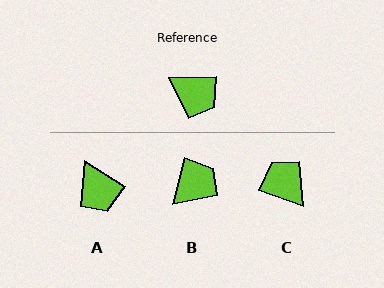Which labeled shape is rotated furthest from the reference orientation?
C, about 159 degrees away.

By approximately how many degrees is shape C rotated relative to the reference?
Approximately 159 degrees counter-clockwise.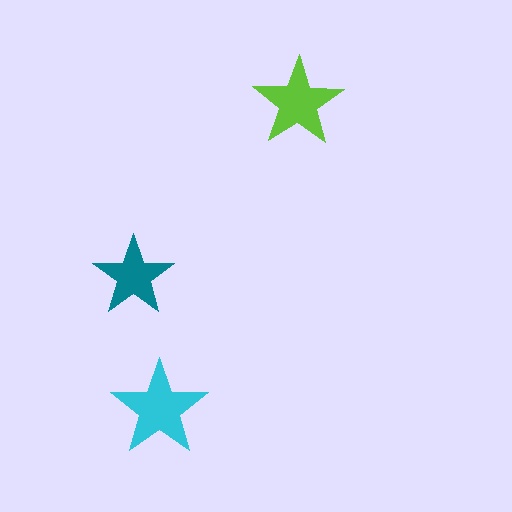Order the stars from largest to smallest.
the cyan one, the lime one, the teal one.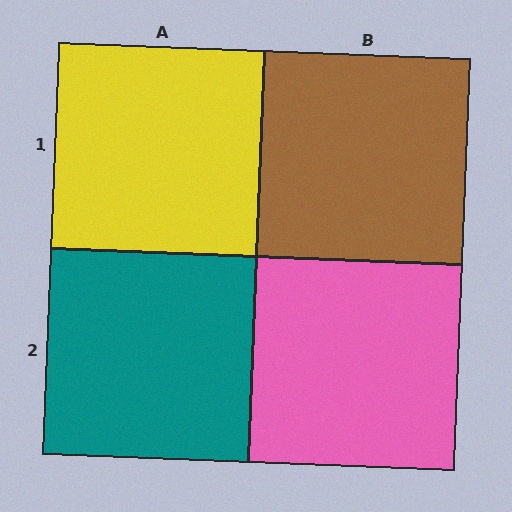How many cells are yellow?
1 cell is yellow.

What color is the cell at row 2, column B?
Pink.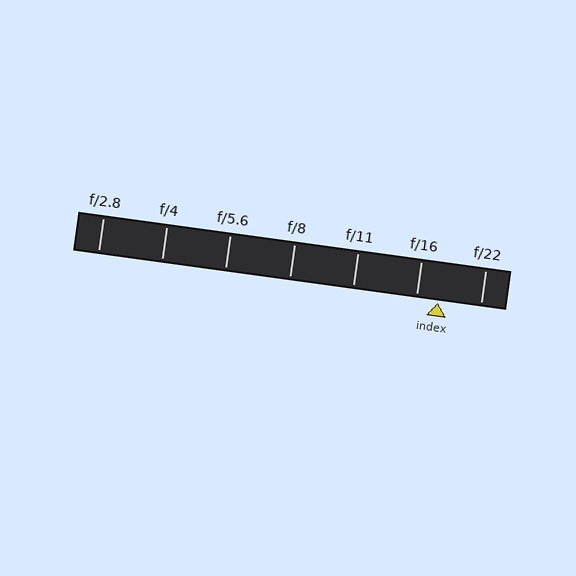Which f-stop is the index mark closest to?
The index mark is closest to f/16.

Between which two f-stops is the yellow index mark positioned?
The index mark is between f/16 and f/22.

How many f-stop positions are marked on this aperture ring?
There are 7 f-stop positions marked.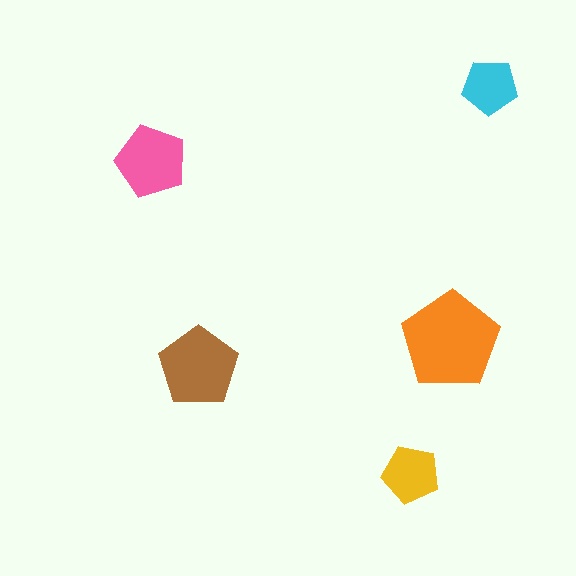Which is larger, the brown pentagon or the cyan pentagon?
The brown one.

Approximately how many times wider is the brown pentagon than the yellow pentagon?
About 1.5 times wider.